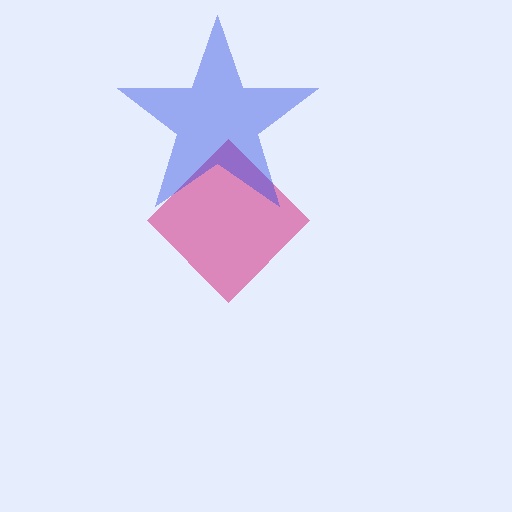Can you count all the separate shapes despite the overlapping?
Yes, there are 2 separate shapes.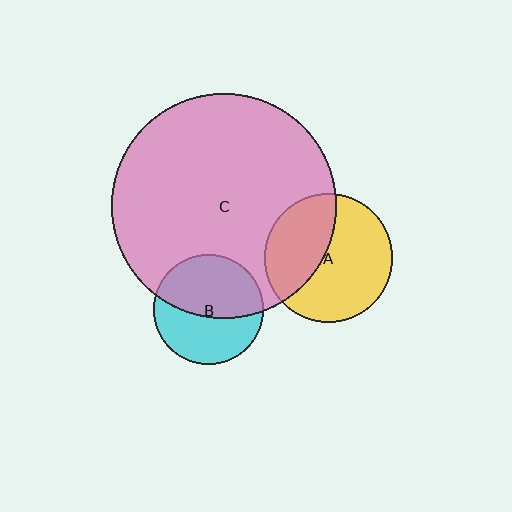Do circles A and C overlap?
Yes.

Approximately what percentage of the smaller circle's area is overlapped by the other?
Approximately 40%.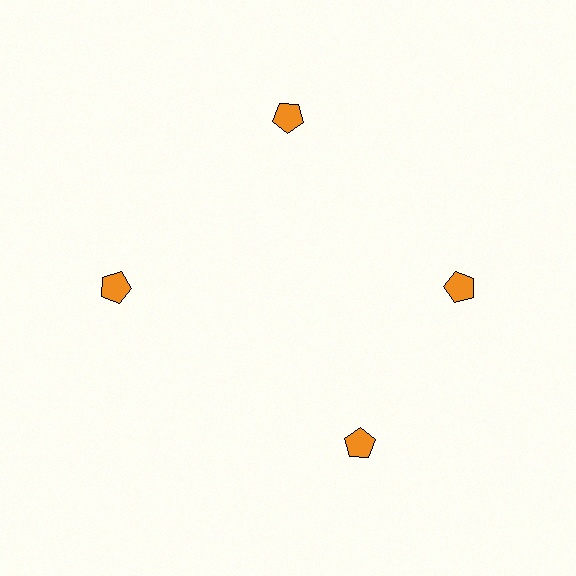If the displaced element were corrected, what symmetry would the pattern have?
It would have 4-fold rotational symmetry — the pattern would map onto itself every 90 degrees.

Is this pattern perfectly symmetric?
No. The 4 orange pentagons are arranged in a ring, but one element near the 6 o'clock position is rotated out of alignment along the ring, breaking the 4-fold rotational symmetry.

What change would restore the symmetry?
The symmetry would be restored by rotating it back into even spacing with its neighbors so that all 4 pentagons sit at equal angles and equal distance from the center.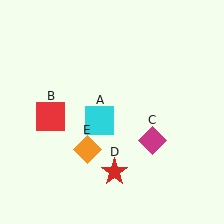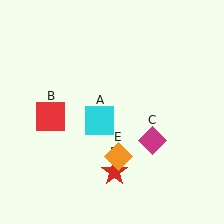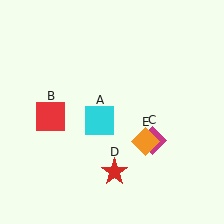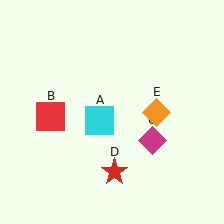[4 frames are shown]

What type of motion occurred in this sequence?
The orange diamond (object E) rotated counterclockwise around the center of the scene.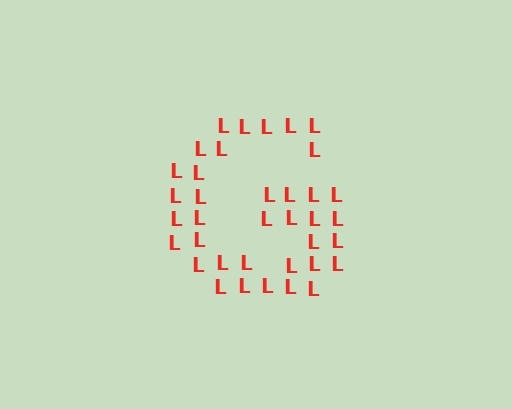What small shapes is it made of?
It is made of small letter L's.